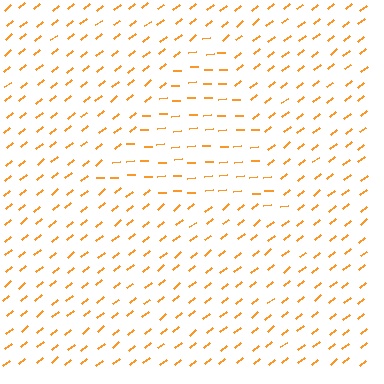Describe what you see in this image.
The image is filled with small orange line segments. A triangle region in the image has lines oriented differently from the surrounding lines, creating a visible texture boundary.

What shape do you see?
I see a triangle.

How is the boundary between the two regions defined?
The boundary is defined purely by a change in line orientation (approximately 36 degrees difference). All lines are the same color and thickness.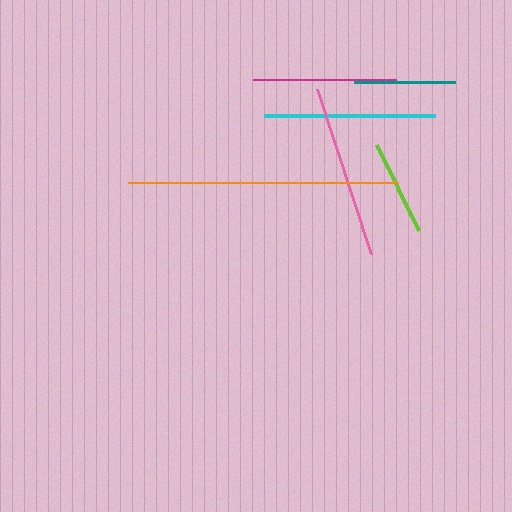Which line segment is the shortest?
The lime line is the shortest at approximately 95 pixels.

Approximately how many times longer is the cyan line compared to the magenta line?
The cyan line is approximately 1.2 times the length of the magenta line.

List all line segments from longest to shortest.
From longest to shortest: orange, pink, cyan, magenta, teal, lime.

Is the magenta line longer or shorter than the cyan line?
The cyan line is longer than the magenta line.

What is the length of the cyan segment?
The cyan segment is approximately 170 pixels long.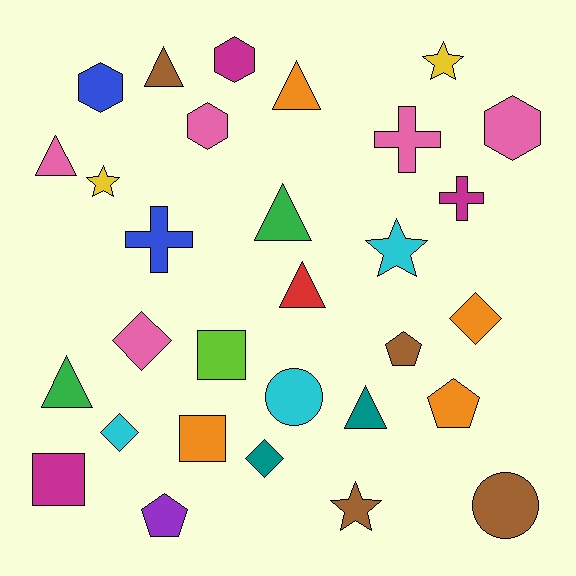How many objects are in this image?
There are 30 objects.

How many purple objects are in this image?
There is 1 purple object.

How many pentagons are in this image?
There are 3 pentagons.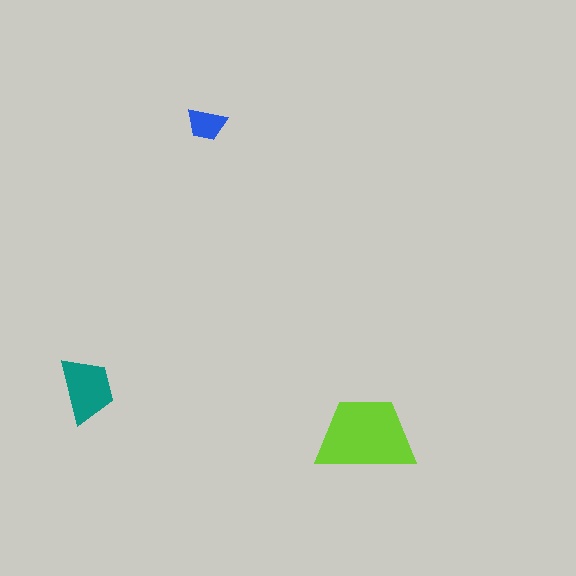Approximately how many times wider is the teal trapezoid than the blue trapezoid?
About 1.5 times wider.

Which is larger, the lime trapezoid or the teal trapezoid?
The lime one.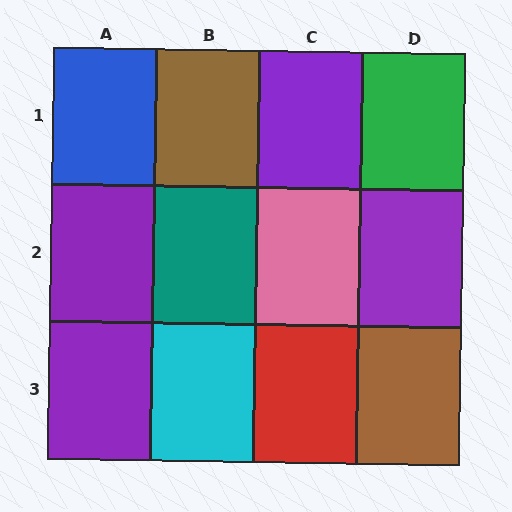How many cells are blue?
1 cell is blue.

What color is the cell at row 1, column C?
Purple.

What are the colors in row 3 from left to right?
Purple, cyan, red, brown.